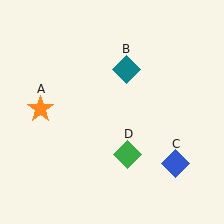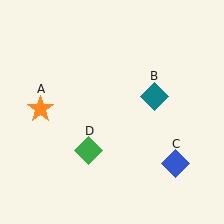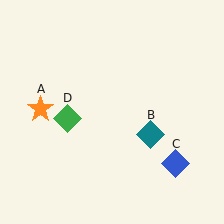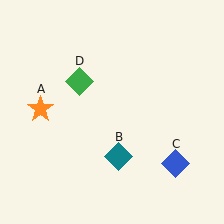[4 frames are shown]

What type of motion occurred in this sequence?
The teal diamond (object B), green diamond (object D) rotated clockwise around the center of the scene.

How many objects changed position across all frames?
2 objects changed position: teal diamond (object B), green diamond (object D).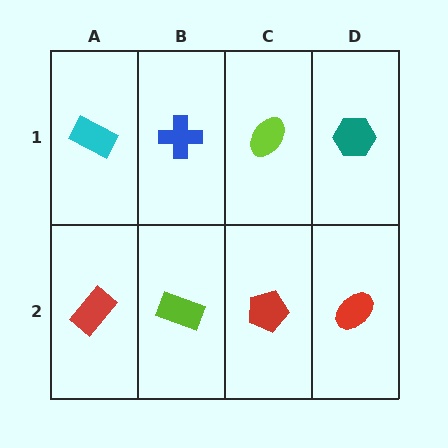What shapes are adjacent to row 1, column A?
A red rectangle (row 2, column A), a blue cross (row 1, column B).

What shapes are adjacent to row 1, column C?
A red pentagon (row 2, column C), a blue cross (row 1, column B), a teal hexagon (row 1, column D).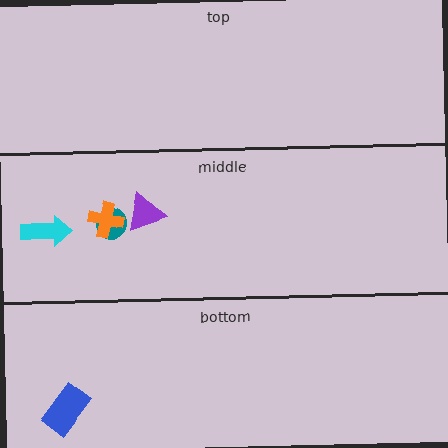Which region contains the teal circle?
The middle region.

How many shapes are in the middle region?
4.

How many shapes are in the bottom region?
1.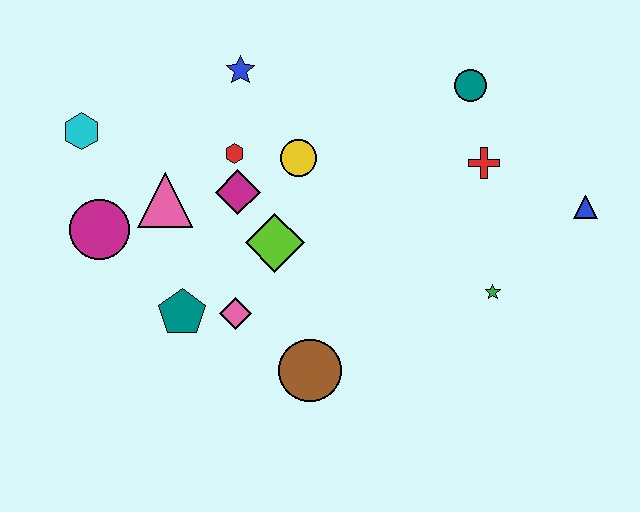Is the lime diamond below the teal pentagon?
No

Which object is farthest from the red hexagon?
The blue triangle is farthest from the red hexagon.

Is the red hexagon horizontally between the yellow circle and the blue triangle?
No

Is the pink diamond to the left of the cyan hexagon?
No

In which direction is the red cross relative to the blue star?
The red cross is to the right of the blue star.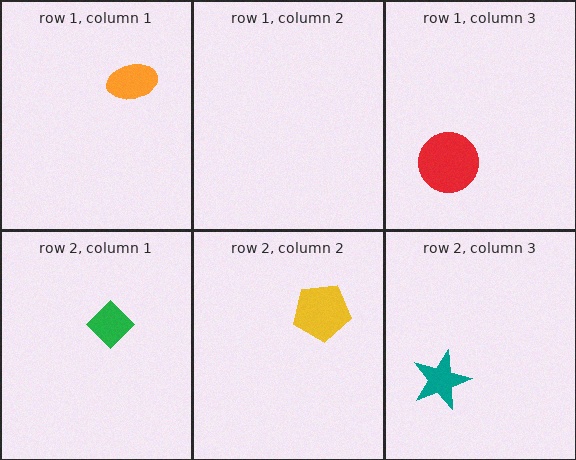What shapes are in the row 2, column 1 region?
The green diamond.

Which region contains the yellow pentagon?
The row 2, column 2 region.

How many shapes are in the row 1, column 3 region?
1.